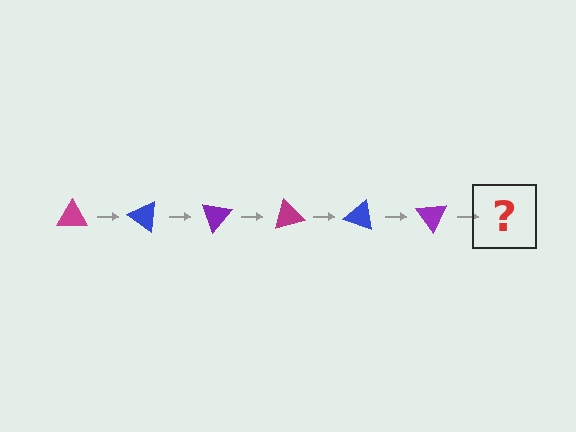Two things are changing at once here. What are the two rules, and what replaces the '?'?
The two rules are that it rotates 35 degrees each step and the color cycles through magenta, blue, and purple. The '?' should be a magenta triangle, rotated 210 degrees from the start.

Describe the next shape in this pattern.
It should be a magenta triangle, rotated 210 degrees from the start.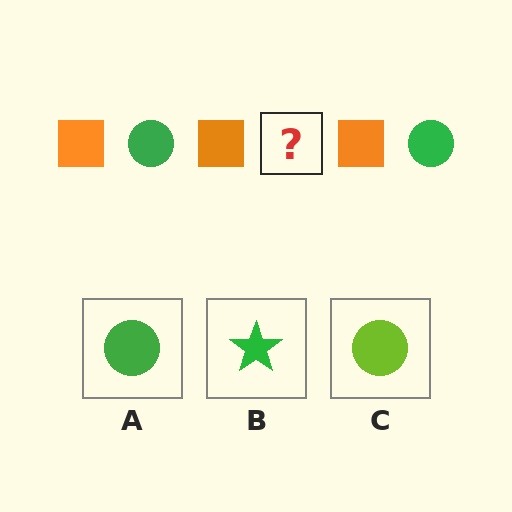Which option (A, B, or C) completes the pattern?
A.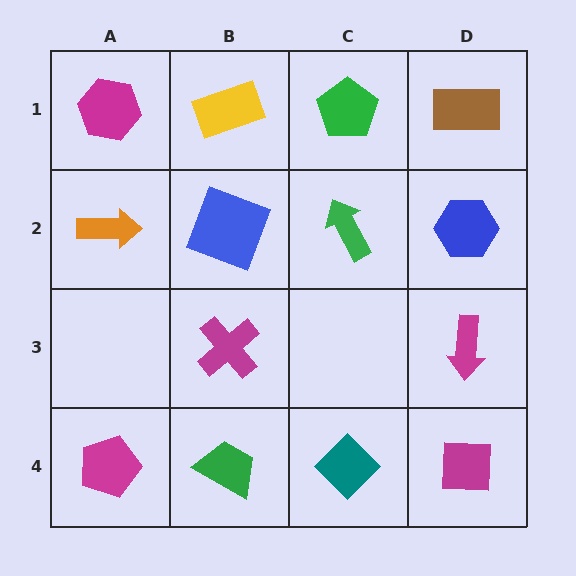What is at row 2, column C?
A green arrow.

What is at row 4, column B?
A green trapezoid.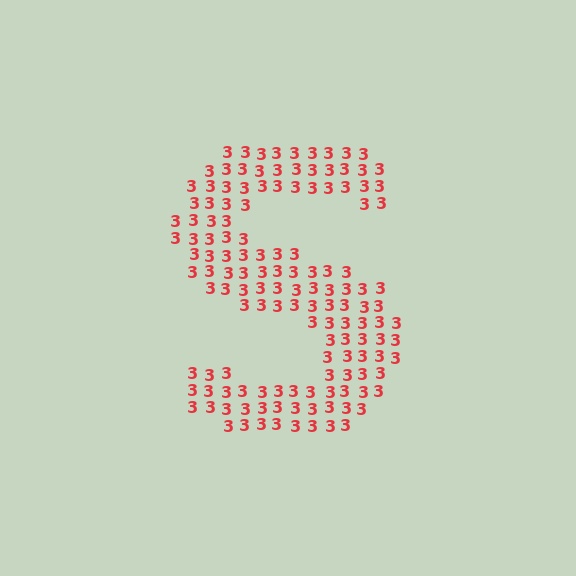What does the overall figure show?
The overall figure shows the letter S.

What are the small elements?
The small elements are digit 3's.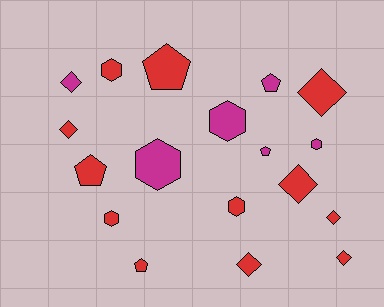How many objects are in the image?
There are 18 objects.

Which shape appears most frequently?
Diamond, with 7 objects.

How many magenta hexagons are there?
There are 3 magenta hexagons.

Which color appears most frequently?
Red, with 12 objects.